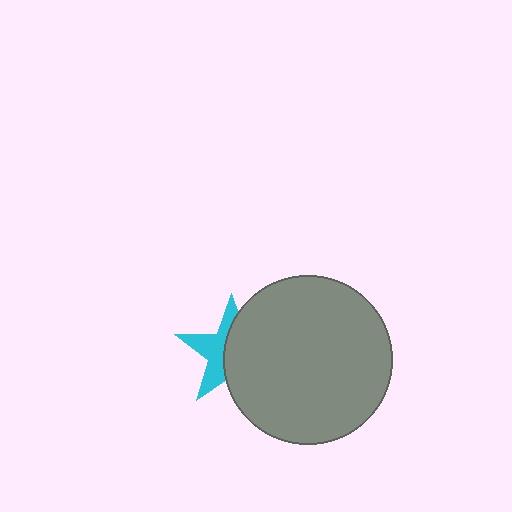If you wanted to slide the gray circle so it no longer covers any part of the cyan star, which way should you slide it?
Slide it right — that is the most direct way to separate the two shapes.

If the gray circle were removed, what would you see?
You would see the complete cyan star.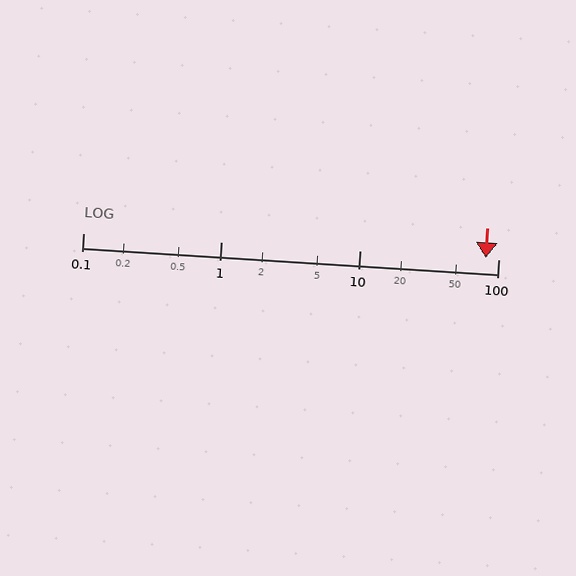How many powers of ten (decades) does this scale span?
The scale spans 3 decades, from 0.1 to 100.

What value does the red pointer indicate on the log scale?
The pointer indicates approximately 81.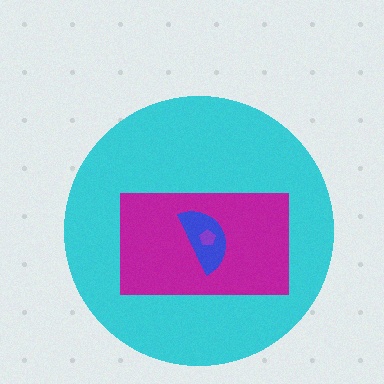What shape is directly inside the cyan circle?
The magenta rectangle.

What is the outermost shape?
The cyan circle.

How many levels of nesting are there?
4.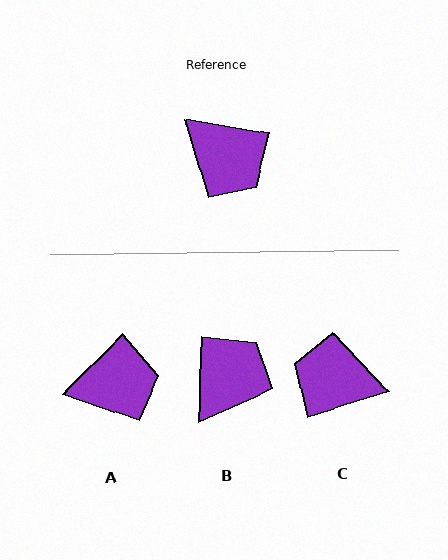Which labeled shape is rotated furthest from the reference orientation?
C, about 153 degrees away.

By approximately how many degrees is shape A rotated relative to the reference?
Approximately 54 degrees counter-clockwise.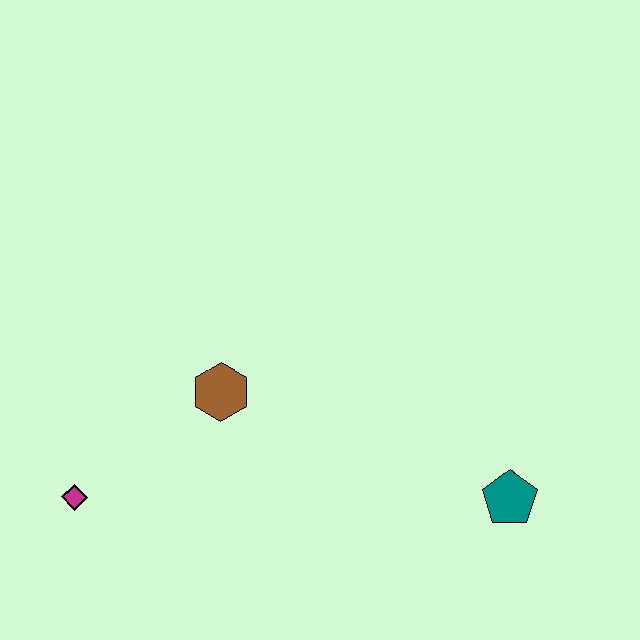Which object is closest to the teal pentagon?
The brown hexagon is closest to the teal pentagon.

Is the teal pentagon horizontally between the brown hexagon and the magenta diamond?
No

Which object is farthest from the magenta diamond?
The teal pentagon is farthest from the magenta diamond.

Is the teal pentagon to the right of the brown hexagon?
Yes